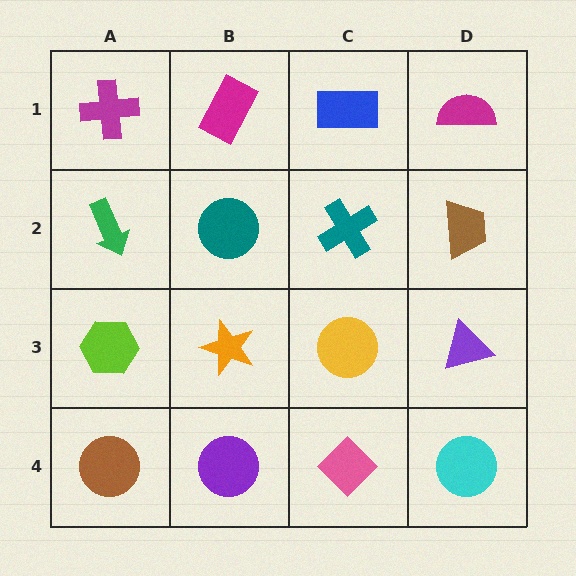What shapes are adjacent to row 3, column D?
A brown trapezoid (row 2, column D), a cyan circle (row 4, column D), a yellow circle (row 3, column C).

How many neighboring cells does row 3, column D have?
3.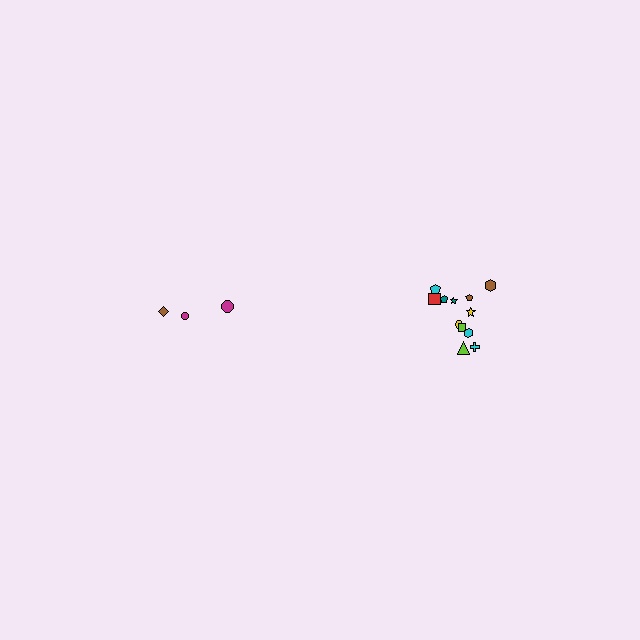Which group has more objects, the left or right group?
The right group.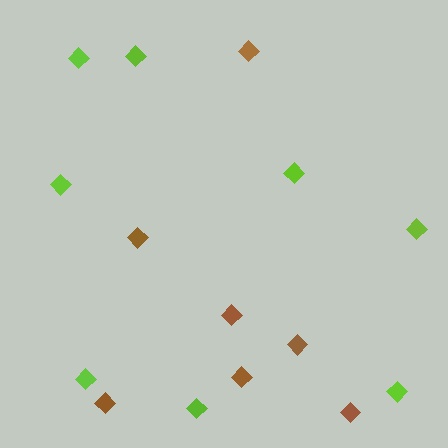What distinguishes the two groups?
There are 2 groups: one group of brown diamonds (7) and one group of lime diamonds (8).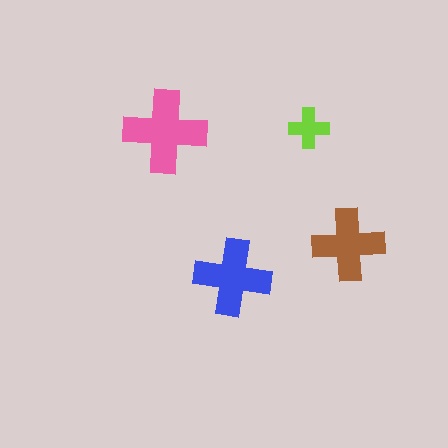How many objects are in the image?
There are 4 objects in the image.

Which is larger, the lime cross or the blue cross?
The blue one.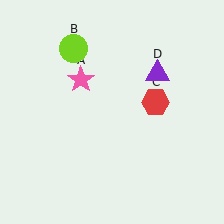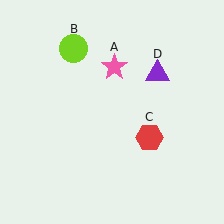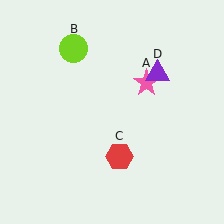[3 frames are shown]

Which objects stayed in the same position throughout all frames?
Lime circle (object B) and purple triangle (object D) remained stationary.